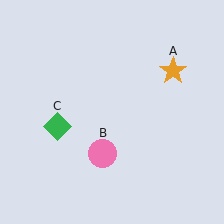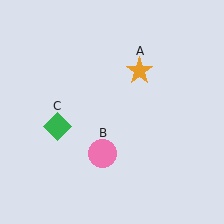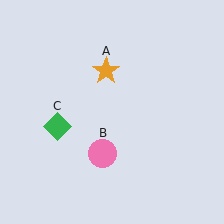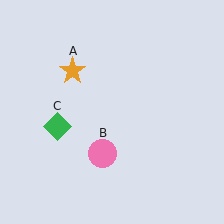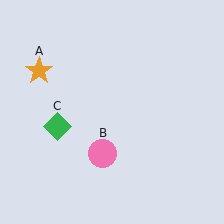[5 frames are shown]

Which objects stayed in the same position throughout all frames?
Pink circle (object B) and green diamond (object C) remained stationary.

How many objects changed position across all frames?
1 object changed position: orange star (object A).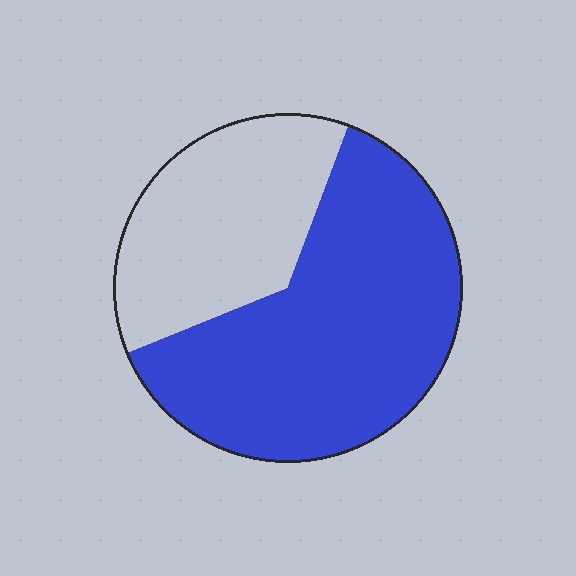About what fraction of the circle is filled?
About five eighths (5/8).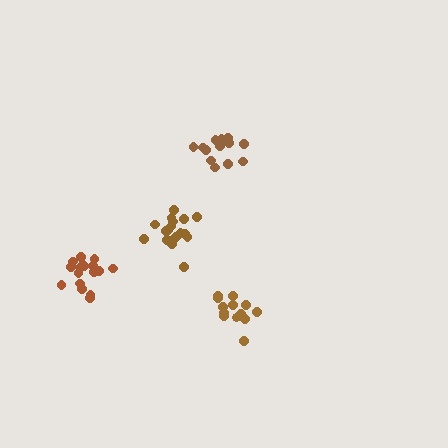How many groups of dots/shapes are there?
There are 4 groups.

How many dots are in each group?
Group 1: 13 dots, Group 2: 17 dots, Group 3: 18 dots, Group 4: 15 dots (63 total).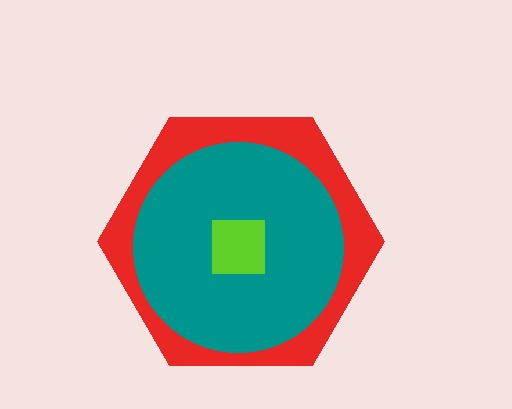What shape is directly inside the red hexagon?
The teal circle.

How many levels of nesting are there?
3.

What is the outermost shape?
The red hexagon.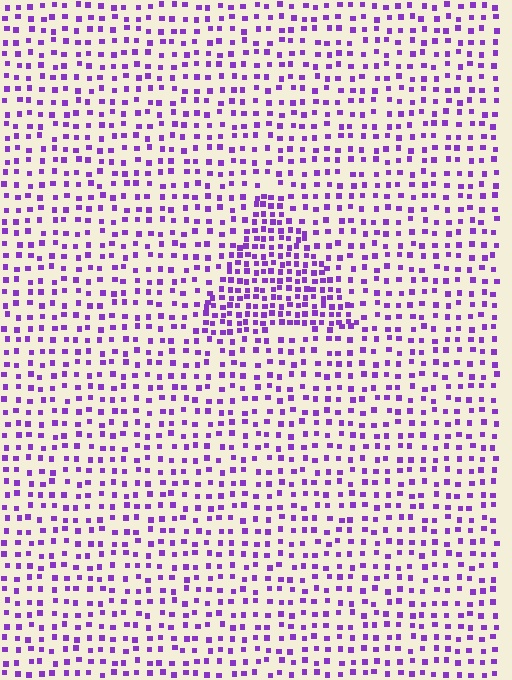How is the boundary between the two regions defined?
The boundary is defined by a change in element density (approximately 2.0x ratio). All elements are the same color, size, and shape.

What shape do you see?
I see a triangle.